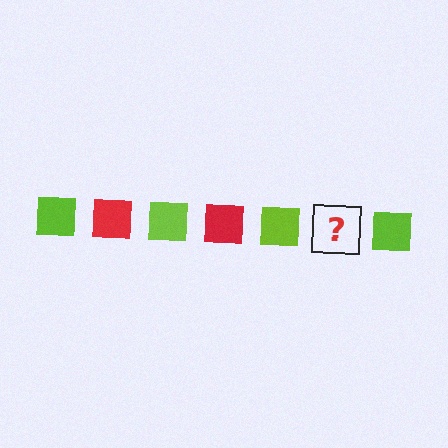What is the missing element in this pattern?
The missing element is a red square.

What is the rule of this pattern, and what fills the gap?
The rule is that the pattern cycles through lime, red squares. The gap should be filled with a red square.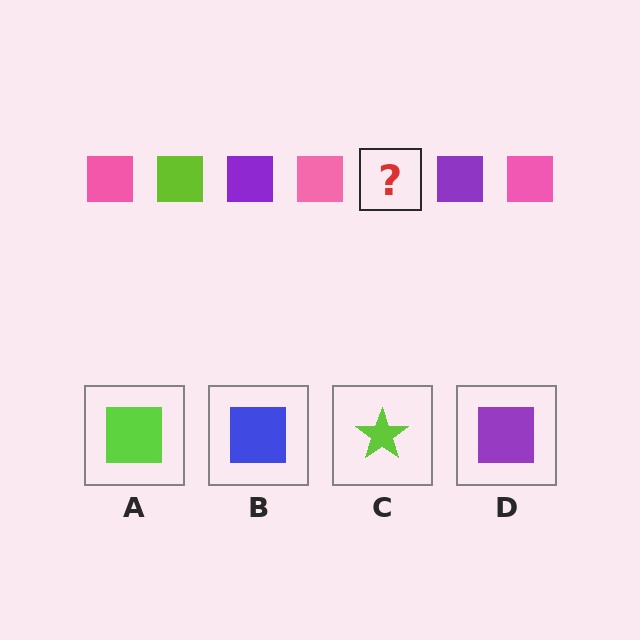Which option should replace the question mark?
Option A.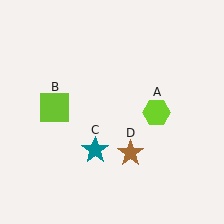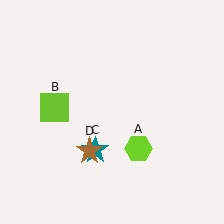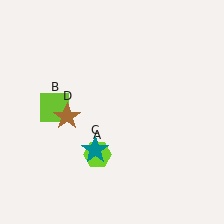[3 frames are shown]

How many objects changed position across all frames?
2 objects changed position: lime hexagon (object A), brown star (object D).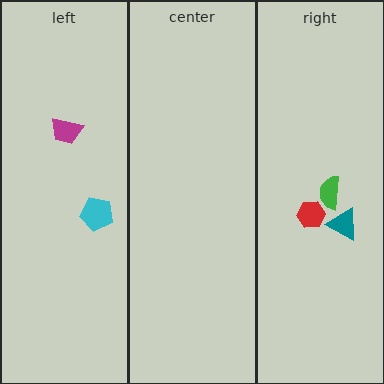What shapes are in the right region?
The red hexagon, the teal triangle, the green semicircle.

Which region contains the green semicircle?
The right region.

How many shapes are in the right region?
3.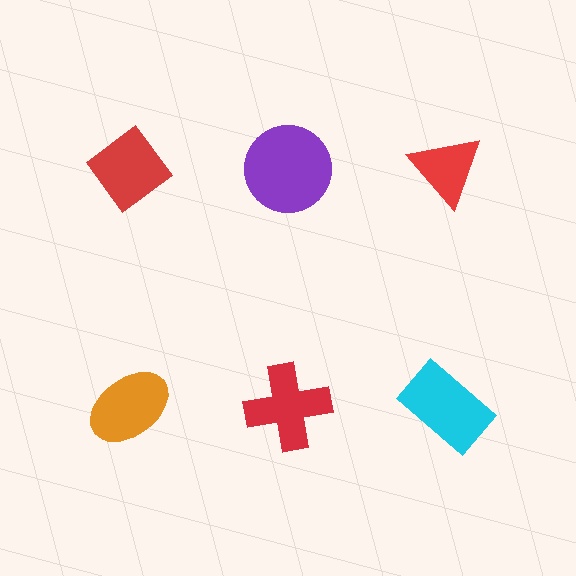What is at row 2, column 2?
A red cross.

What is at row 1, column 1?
A red diamond.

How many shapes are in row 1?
3 shapes.